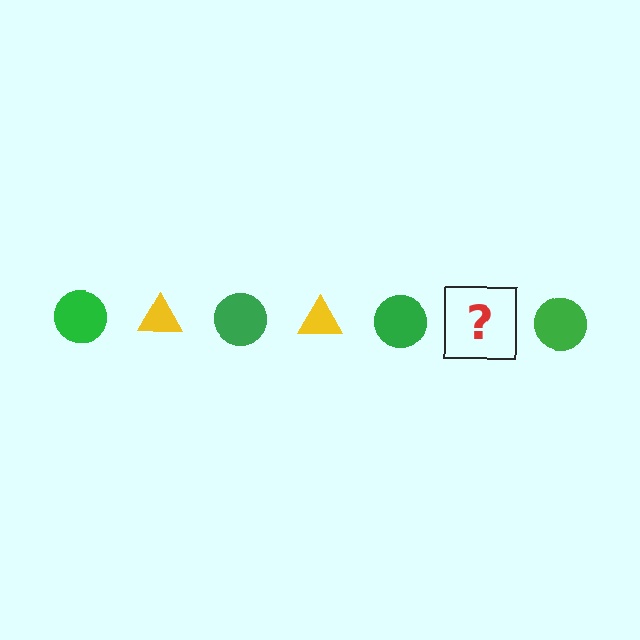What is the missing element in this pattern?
The missing element is a yellow triangle.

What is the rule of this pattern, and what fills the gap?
The rule is that the pattern alternates between green circle and yellow triangle. The gap should be filled with a yellow triangle.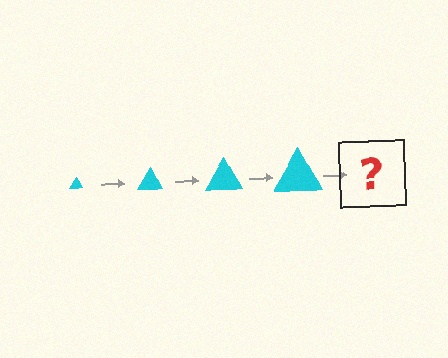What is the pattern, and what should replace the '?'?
The pattern is that the triangle gets progressively larger each step. The '?' should be a cyan triangle, larger than the previous one.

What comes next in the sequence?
The next element should be a cyan triangle, larger than the previous one.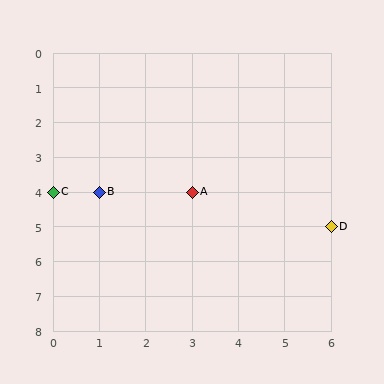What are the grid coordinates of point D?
Point D is at grid coordinates (6, 5).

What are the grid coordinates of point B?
Point B is at grid coordinates (1, 4).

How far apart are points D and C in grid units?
Points D and C are 6 columns and 1 row apart (about 6.1 grid units diagonally).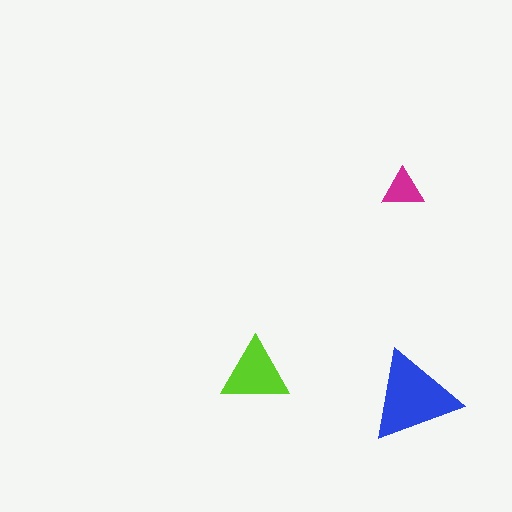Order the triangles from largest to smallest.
the blue one, the lime one, the magenta one.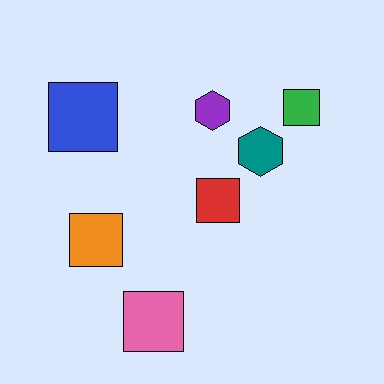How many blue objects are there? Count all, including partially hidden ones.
There is 1 blue object.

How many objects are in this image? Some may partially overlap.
There are 7 objects.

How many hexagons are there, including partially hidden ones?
There are 2 hexagons.